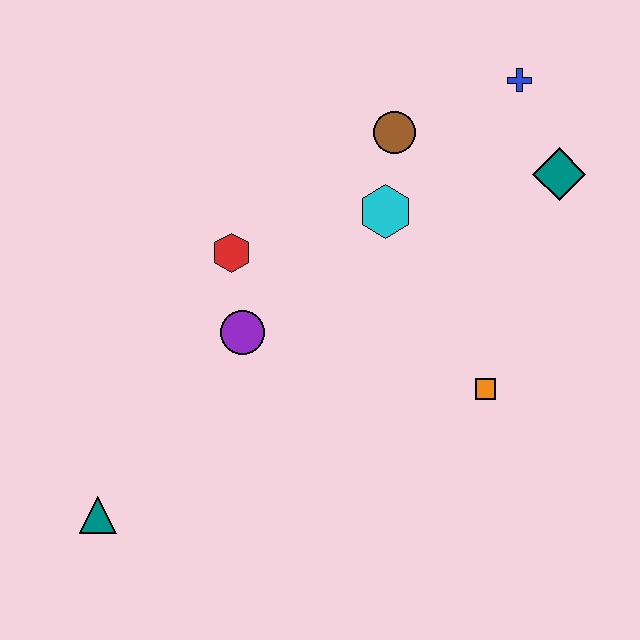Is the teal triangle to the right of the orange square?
No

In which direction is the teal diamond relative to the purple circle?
The teal diamond is to the right of the purple circle.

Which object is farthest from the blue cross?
The teal triangle is farthest from the blue cross.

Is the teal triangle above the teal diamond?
No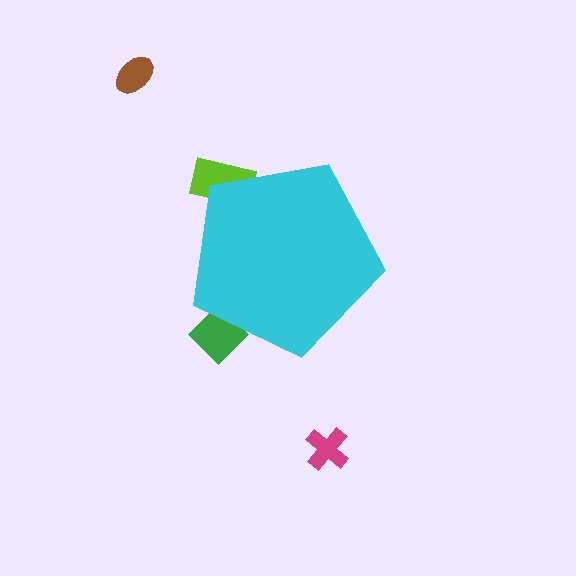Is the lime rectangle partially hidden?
Yes, the lime rectangle is partially hidden behind the cyan pentagon.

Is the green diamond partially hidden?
Yes, the green diamond is partially hidden behind the cyan pentagon.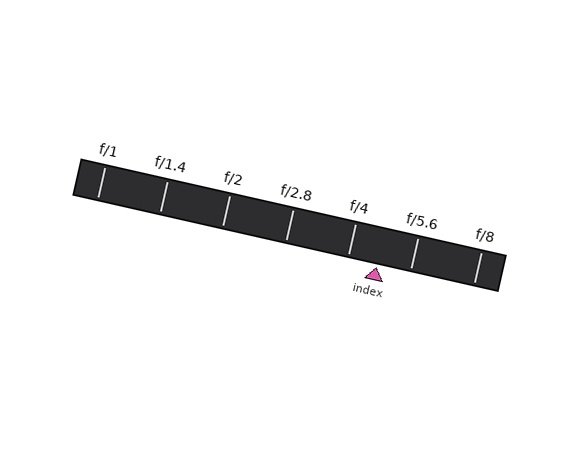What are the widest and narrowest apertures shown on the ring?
The widest aperture shown is f/1 and the narrowest is f/8.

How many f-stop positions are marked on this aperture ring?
There are 7 f-stop positions marked.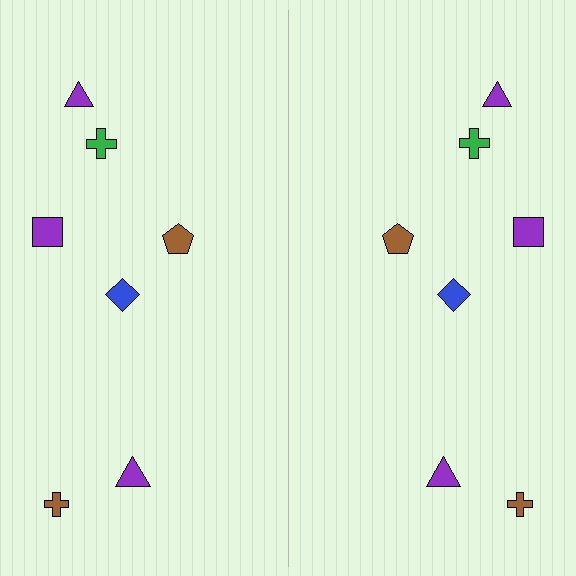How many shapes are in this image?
There are 14 shapes in this image.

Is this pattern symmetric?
Yes, this pattern has bilateral (reflection) symmetry.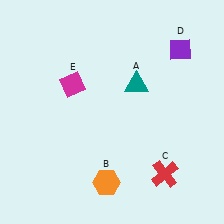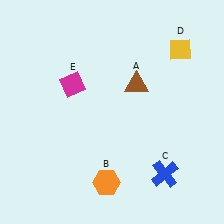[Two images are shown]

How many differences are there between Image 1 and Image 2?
There are 3 differences between the two images.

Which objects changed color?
A changed from teal to brown. C changed from red to blue. D changed from purple to yellow.